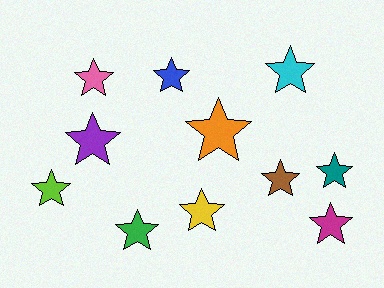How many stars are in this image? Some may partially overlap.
There are 11 stars.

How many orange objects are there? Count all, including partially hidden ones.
There is 1 orange object.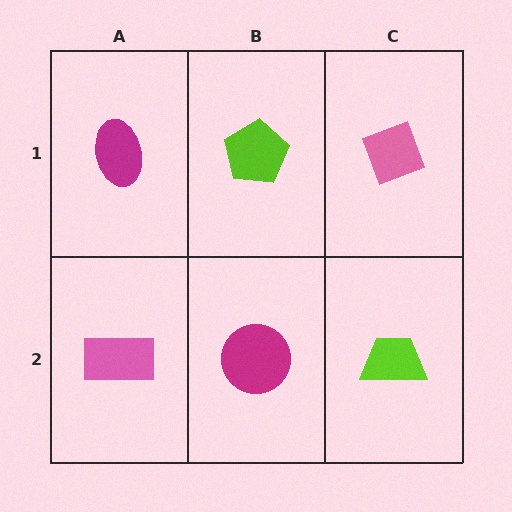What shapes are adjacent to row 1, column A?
A pink rectangle (row 2, column A), a lime pentagon (row 1, column B).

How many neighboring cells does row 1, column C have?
2.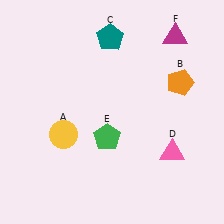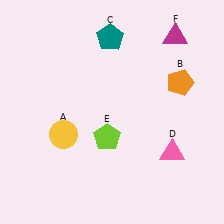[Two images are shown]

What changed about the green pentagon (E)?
In Image 1, E is green. In Image 2, it changed to lime.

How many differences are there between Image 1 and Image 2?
There is 1 difference between the two images.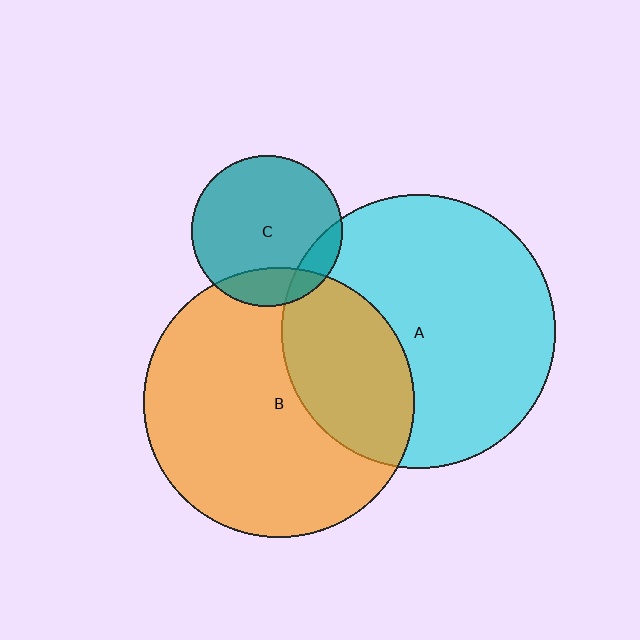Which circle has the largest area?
Circle A (cyan).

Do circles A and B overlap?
Yes.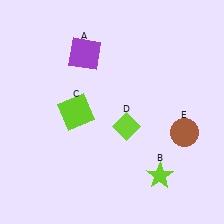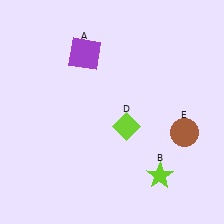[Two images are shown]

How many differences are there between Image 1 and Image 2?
There is 1 difference between the two images.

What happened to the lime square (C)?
The lime square (C) was removed in Image 2. It was in the top-left area of Image 1.